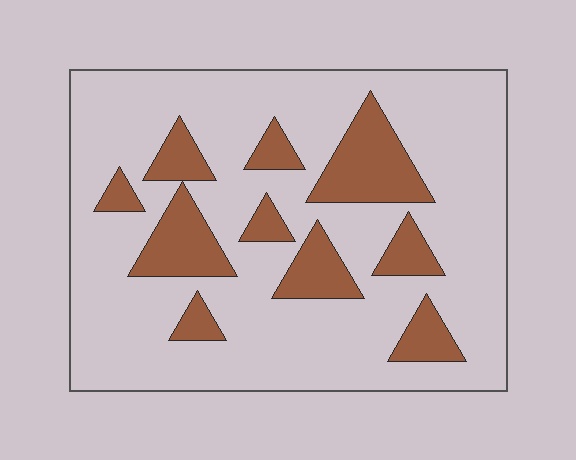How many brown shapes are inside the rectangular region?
10.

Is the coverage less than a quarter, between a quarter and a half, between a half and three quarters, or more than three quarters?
Less than a quarter.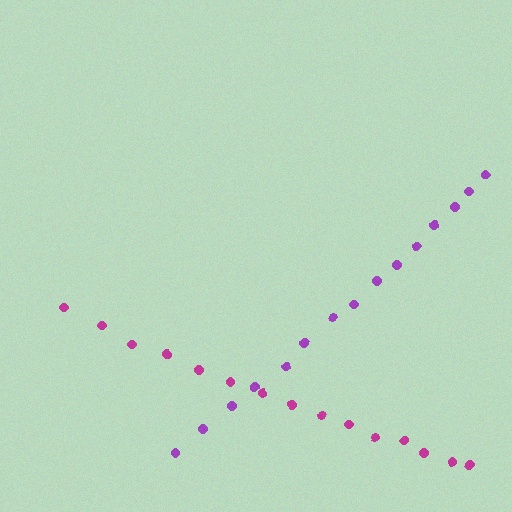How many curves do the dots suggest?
There are 2 distinct paths.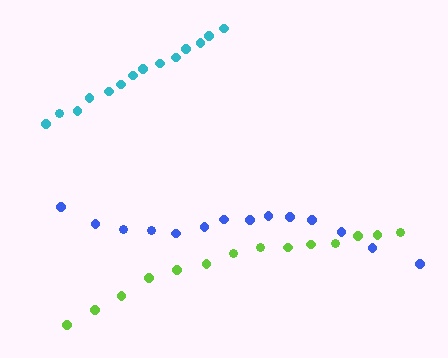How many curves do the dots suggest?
There are 3 distinct paths.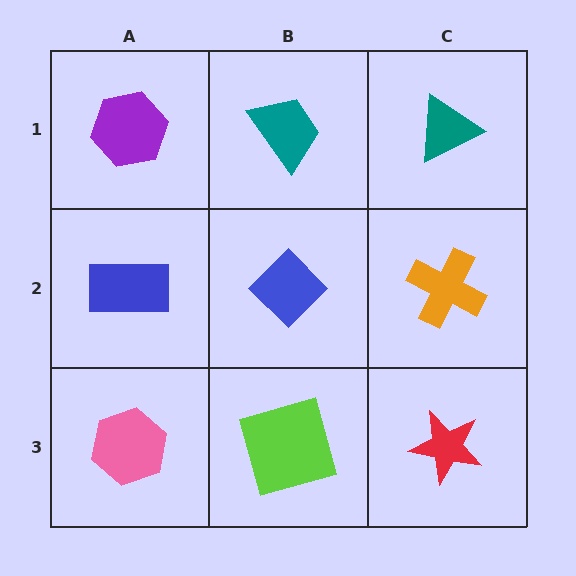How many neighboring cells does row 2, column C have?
3.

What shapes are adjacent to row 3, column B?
A blue diamond (row 2, column B), a pink hexagon (row 3, column A), a red star (row 3, column C).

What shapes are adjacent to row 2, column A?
A purple hexagon (row 1, column A), a pink hexagon (row 3, column A), a blue diamond (row 2, column B).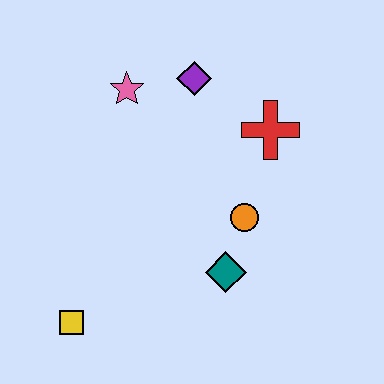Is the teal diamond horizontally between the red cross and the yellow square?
Yes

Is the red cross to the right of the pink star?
Yes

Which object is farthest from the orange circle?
The yellow square is farthest from the orange circle.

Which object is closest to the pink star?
The purple diamond is closest to the pink star.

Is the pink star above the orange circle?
Yes